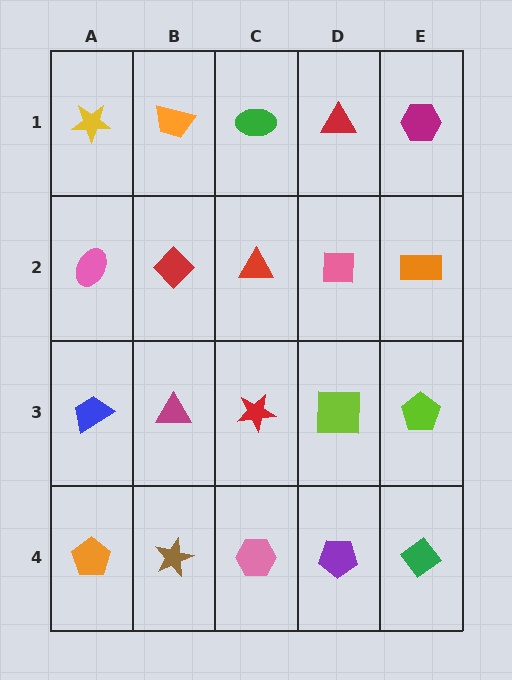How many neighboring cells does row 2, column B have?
4.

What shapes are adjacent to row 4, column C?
A red star (row 3, column C), a brown star (row 4, column B), a purple pentagon (row 4, column D).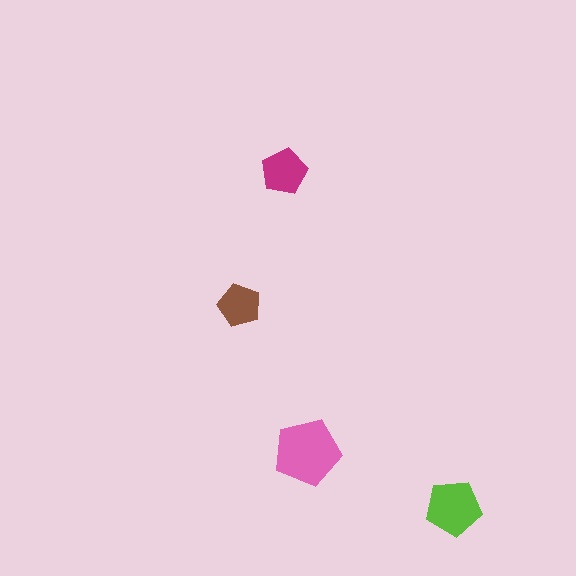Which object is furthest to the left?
The brown pentagon is leftmost.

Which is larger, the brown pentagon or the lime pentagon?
The lime one.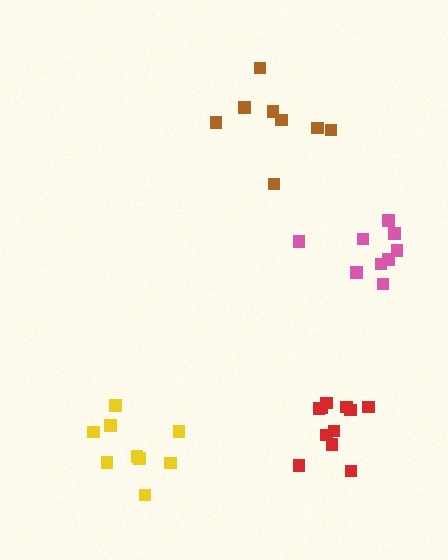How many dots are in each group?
Group 1: 8 dots, Group 2: 9 dots, Group 3: 11 dots, Group 4: 9 dots (37 total).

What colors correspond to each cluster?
The clusters are colored: brown, yellow, red, pink.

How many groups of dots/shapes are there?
There are 4 groups.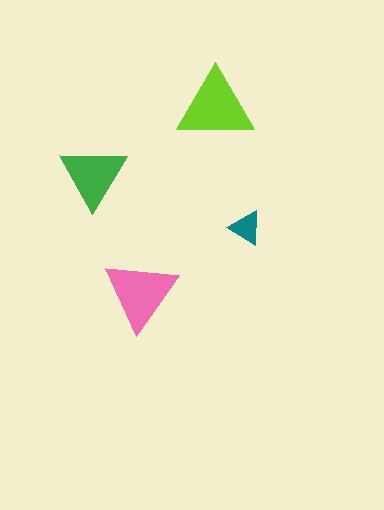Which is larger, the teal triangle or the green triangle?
The green one.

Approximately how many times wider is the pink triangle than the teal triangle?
About 2 times wider.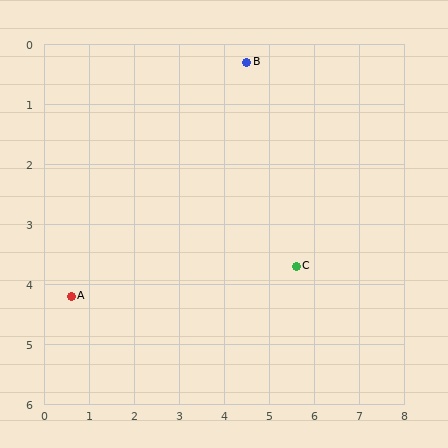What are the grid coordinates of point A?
Point A is at approximately (0.6, 4.2).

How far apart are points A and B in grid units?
Points A and B are about 5.5 grid units apart.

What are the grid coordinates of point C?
Point C is at approximately (5.6, 3.7).